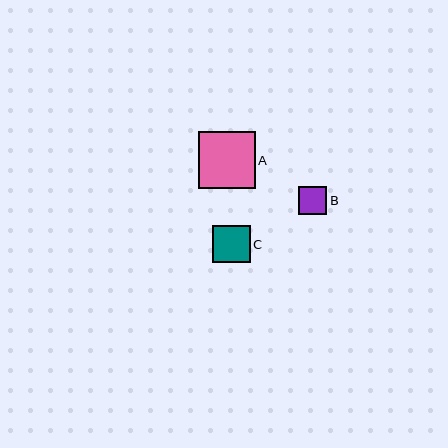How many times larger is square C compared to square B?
Square C is approximately 1.3 times the size of square B.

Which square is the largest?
Square A is the largest with a size of approximately 57 pixels.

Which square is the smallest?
Square B is the smallest with a size of approximately 28 pixels.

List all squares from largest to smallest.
From largest to smallest: A, C, B.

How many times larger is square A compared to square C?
Square A is approximately 1.5 times the size of square C.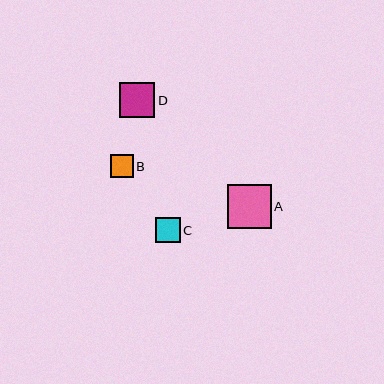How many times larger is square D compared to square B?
Square D is approximately 1.5 times the size of square B.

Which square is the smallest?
Square B is the smallest with a size of approximately 23 pixels.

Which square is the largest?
Square A is the largest with a size of approximately 44 pixels.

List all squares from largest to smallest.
From largest to smallest: A, D, C, B.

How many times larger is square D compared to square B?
Square D is approximately 1.5 times the size of square B.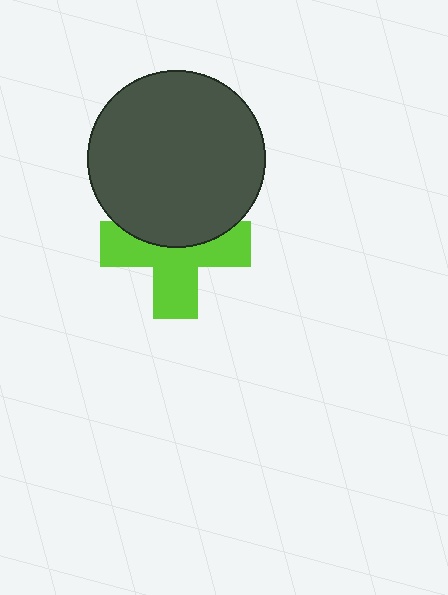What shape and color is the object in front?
The object in front is a dark gray circle.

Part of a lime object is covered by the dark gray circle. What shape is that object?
It is a cross.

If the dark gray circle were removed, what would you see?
You would see the complete lime cross.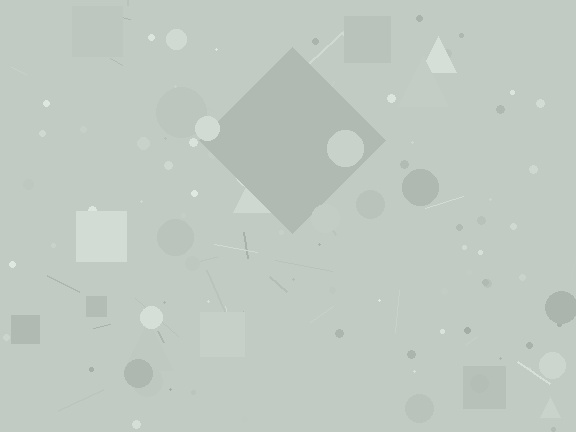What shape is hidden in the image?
A diamond is hidden in the image.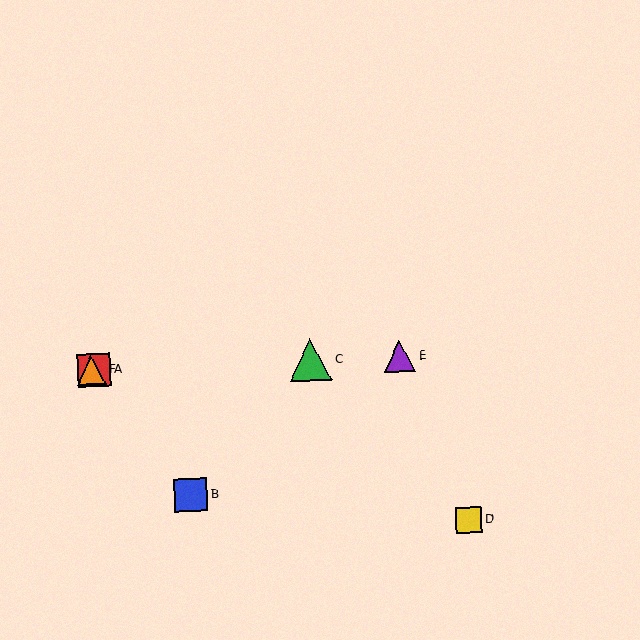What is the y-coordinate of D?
Object D is at y≈520.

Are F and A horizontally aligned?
Yes, both are at y≈370.